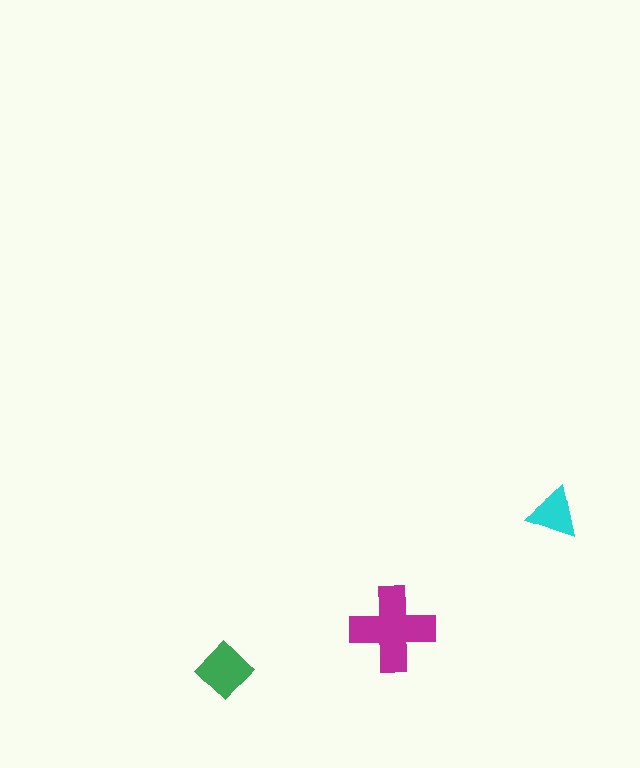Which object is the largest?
The magenta cross.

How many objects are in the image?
There are 3 objects in the image.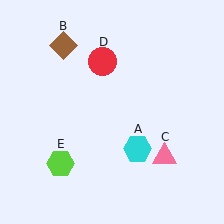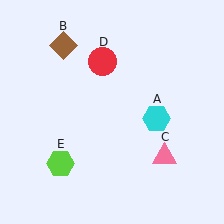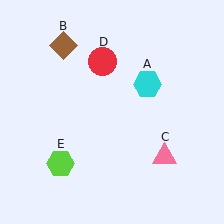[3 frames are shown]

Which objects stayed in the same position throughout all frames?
Brown diamond (object B) and pink triangle (object C) and red circle (object D) and lime hexagon (object E) remained stationary.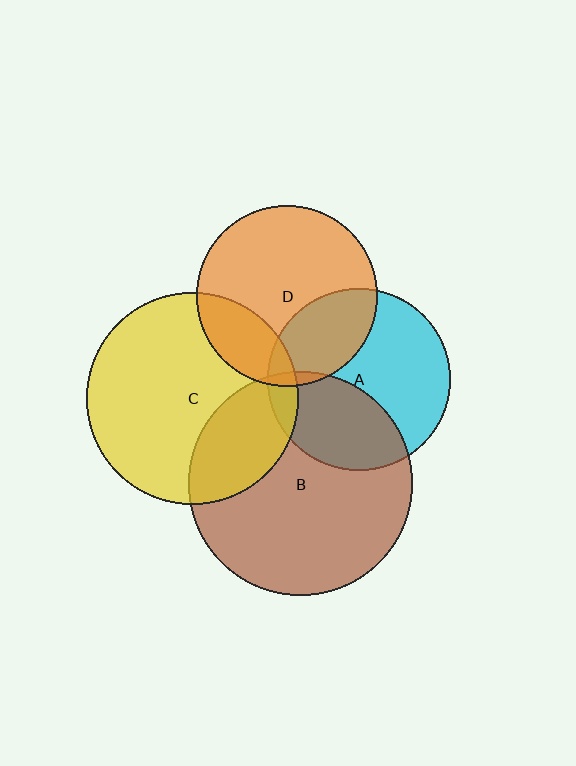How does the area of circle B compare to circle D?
Approximately 1.5 times.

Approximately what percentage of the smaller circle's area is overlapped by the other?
Approximately 25%.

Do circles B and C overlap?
Yes.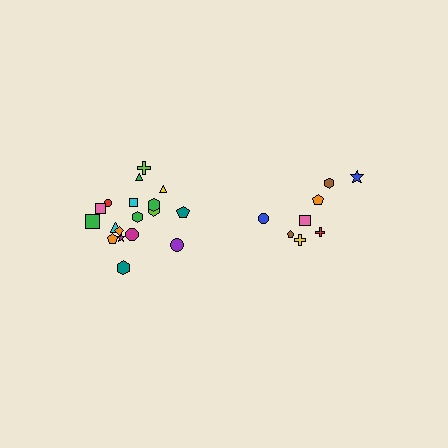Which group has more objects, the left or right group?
The left group.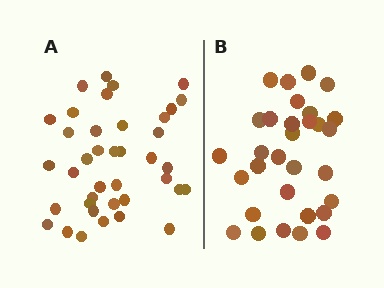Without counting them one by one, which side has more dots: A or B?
Region A (the left region) has more dots.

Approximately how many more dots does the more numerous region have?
Region A has roughly 8 or so more dots than region B.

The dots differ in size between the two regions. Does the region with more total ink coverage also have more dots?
No. Region B has more total ink coverage because its dots are larger, but region A actually contains more individual dots. Total area can be misleading — the number of items is what matters here.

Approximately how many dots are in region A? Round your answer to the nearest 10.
About 40 dots. (The exact count is 39, which rounds to 40.)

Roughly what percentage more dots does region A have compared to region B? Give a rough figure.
About 25% more.